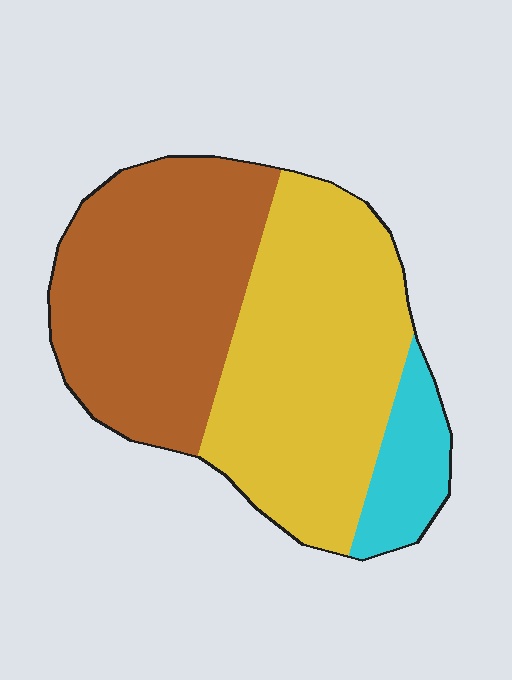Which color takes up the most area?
Yellow, at roughly 45%.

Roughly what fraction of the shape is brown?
Brown takes up about two fifths (2/5) of the shape.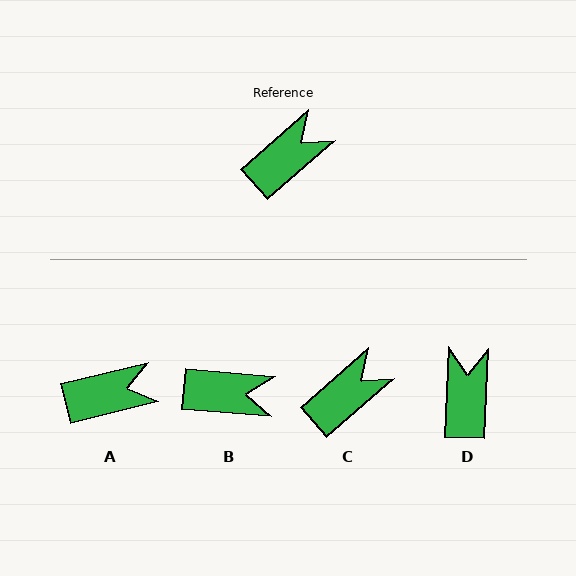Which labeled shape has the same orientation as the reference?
C.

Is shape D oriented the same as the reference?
No, it is off by about 46 degrees.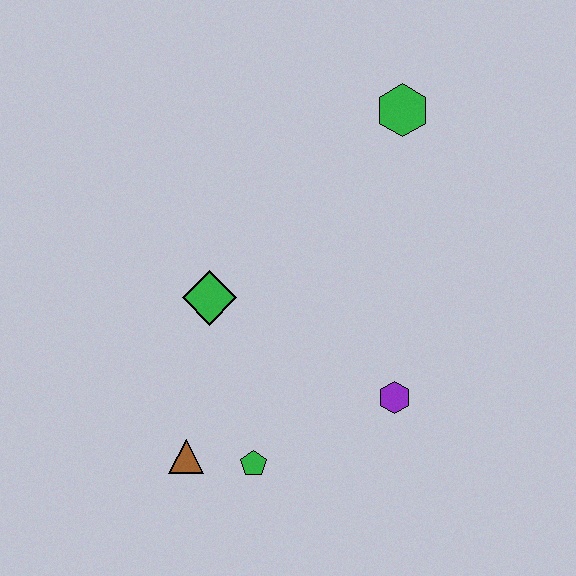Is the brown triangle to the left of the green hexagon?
Yes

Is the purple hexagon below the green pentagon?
No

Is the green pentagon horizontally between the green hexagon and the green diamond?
Yes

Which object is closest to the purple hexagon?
The green pentagon is closest to the purple hexagon.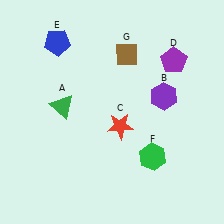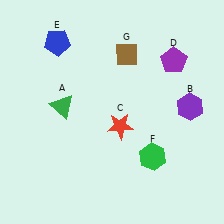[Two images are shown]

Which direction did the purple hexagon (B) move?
The purple hexagon (B) moved right.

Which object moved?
The purple hexagon (B) moved right.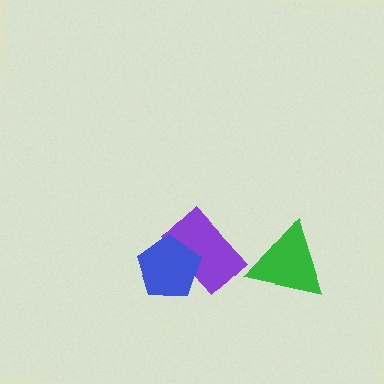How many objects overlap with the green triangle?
0 objects overlap with the green triangle.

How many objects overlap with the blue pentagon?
1 object overlaps with the blue pentagon.